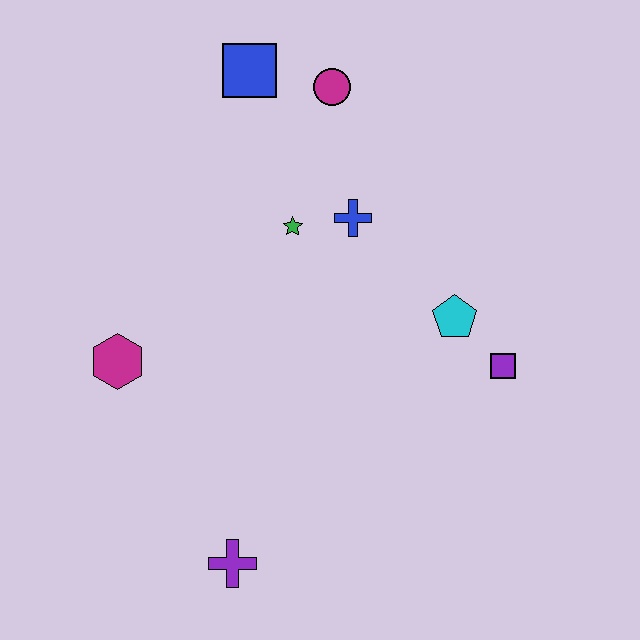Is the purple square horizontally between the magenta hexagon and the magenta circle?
No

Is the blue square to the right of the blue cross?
No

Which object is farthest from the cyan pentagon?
The magenta hexagon is farthest from the cyan pentagon.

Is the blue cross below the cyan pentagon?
No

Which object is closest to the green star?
The blue cross is closest to the green star.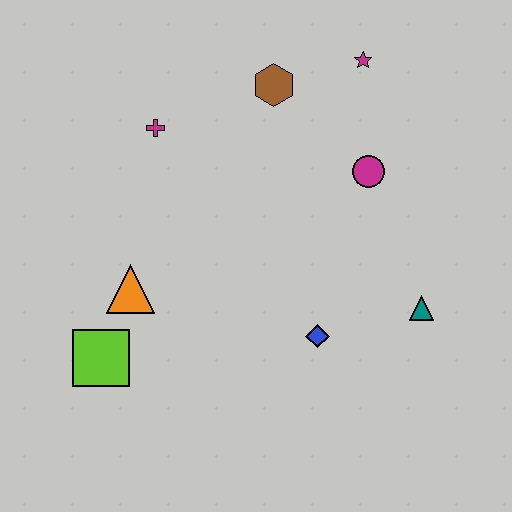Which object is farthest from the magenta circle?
The lime square is farthest from the magenta circle.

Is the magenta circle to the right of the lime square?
Yes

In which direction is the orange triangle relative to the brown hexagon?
The orange triangle is below the brown hexagon.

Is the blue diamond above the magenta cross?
No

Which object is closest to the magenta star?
The brown hexagon is closest to the magenta star.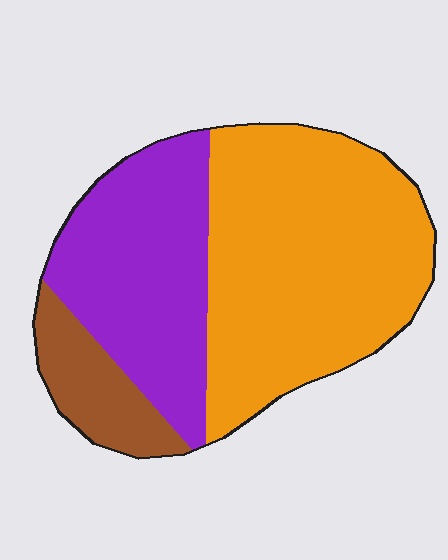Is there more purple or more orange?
Orange.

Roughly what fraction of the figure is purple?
Purple covers roughly 35% of the figure.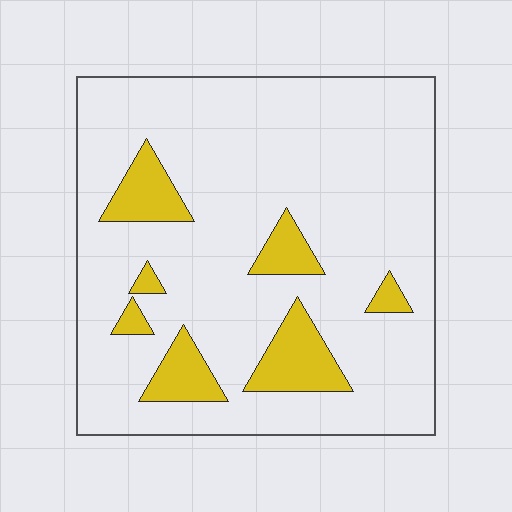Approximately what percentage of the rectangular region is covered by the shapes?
Approximately 15%.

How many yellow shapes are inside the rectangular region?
7.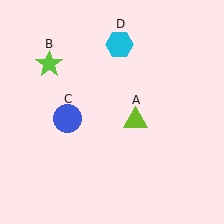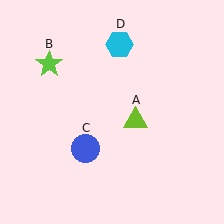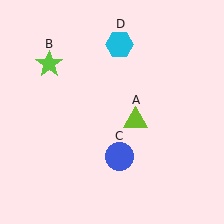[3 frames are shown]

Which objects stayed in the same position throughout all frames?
Lime triangle (object A) and lime star (object B) and cyan hexagon (object D) remained stationary.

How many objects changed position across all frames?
1 object changed position: blue circle (object C).